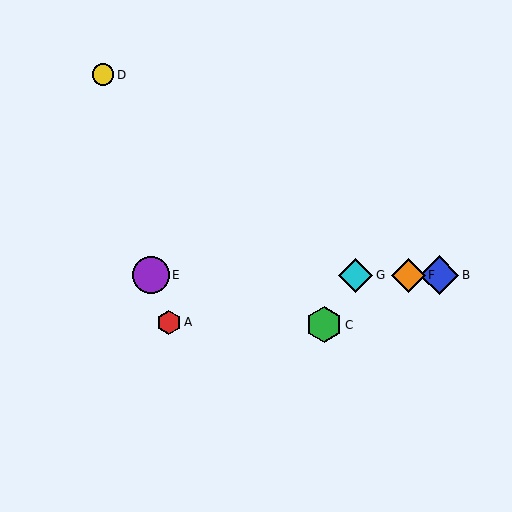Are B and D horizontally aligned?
No, B is at y≈275 and D is at y≈75.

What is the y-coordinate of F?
Object F is at y≈275.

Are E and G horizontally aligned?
Yes, both are at y≈275.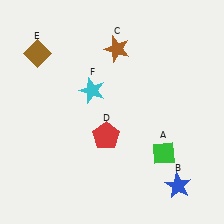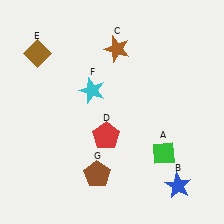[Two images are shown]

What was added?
A brown pentagon (G) was added in Image 2.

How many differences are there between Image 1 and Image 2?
There is 1 difference between the two images.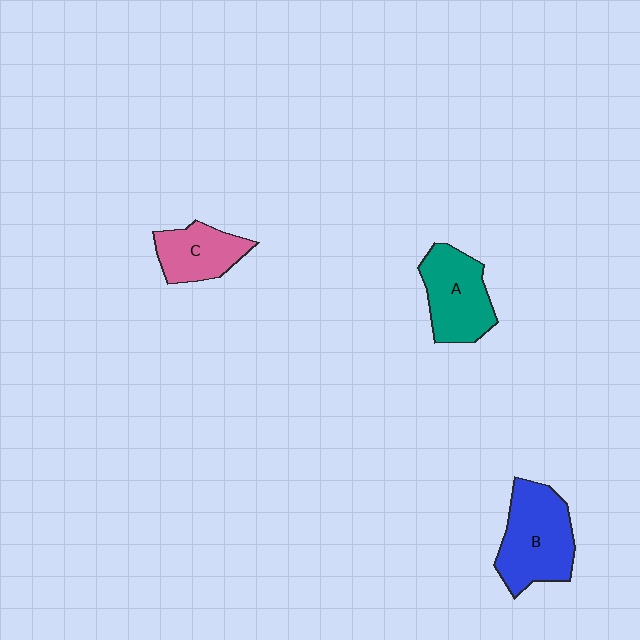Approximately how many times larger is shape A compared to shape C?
Approximately 1.3 times.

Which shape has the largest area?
Shape B (blue).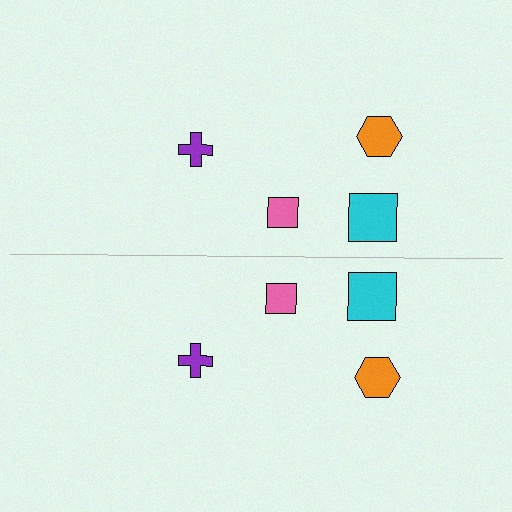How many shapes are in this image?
There are 8 shapes in this image.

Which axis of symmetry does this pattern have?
The pattern has a horizontal axis of symmetry running through the center of the image.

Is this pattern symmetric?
Yes, this pattern has bilateral (reflection) symmetry.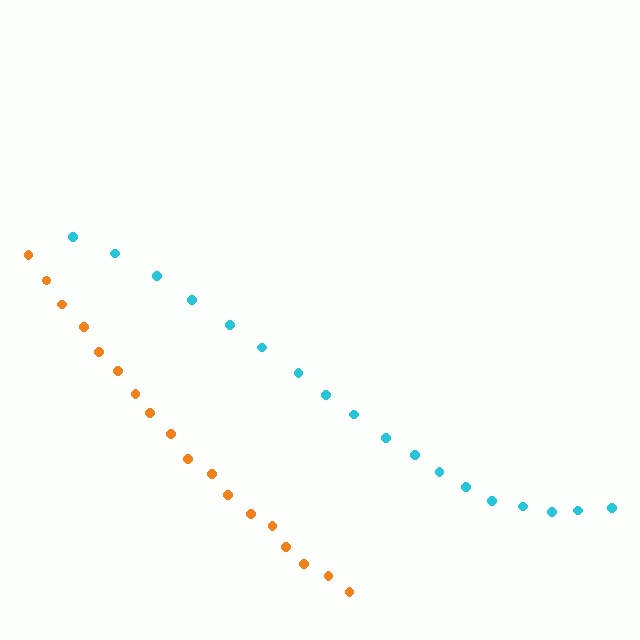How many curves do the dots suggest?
There are 2 distinct paths.